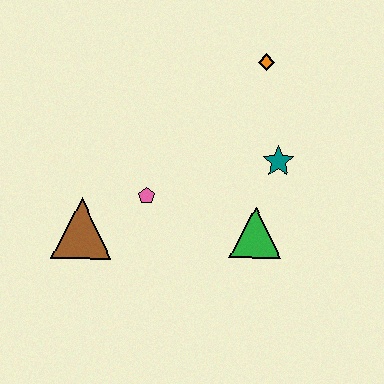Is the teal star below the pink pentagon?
No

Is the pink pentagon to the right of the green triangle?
No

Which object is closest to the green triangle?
The teal star is closest to the green triangle.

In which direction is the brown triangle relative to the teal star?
The brown triangle is to the left of the teal star.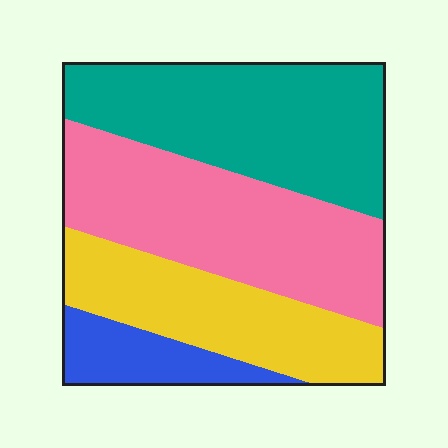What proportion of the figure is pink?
Pink covers about 35% of the figure.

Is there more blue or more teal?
Teal.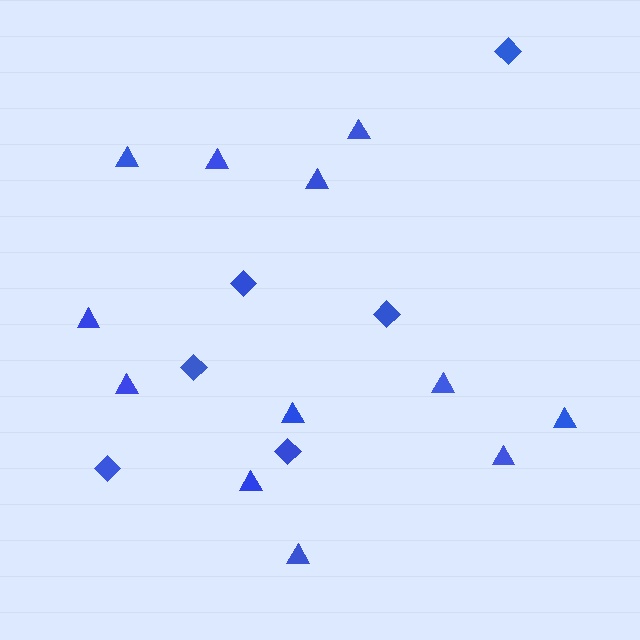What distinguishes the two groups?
There are 2 groups: one group of diamonds (6) and one group of triangles (12).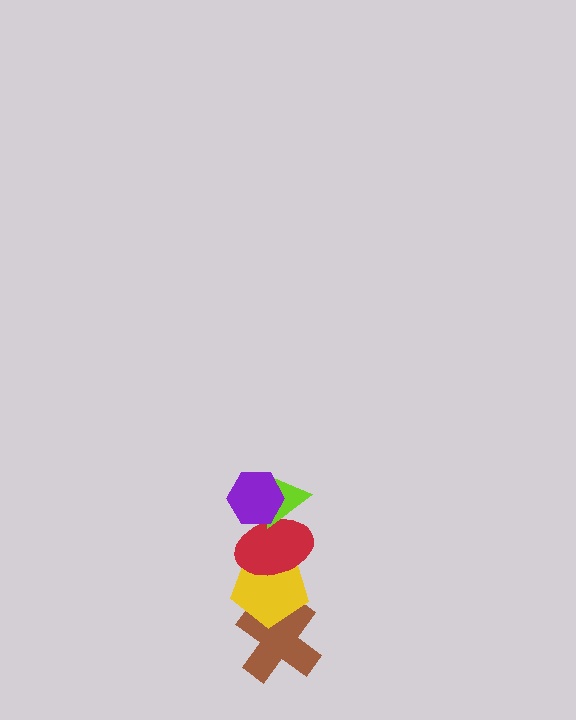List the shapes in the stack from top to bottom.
From top to bottom: the purple hexagon, the lime triangle, the red ellipse, the yellow pentagon, the brown cross.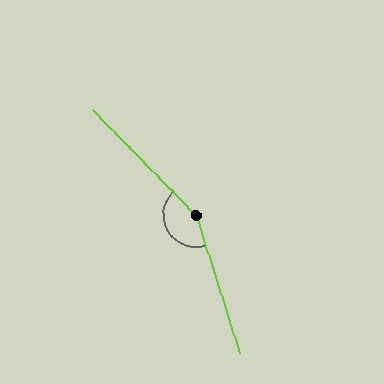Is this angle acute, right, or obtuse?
It is obtuse.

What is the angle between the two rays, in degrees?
Approximately 153 degrees.